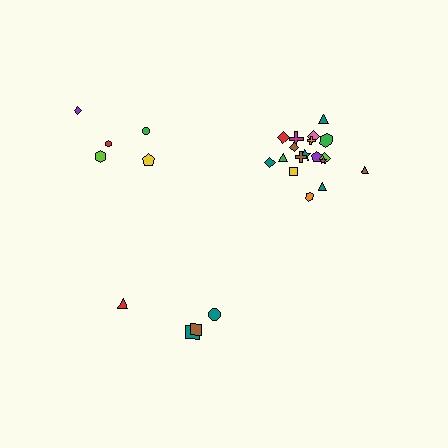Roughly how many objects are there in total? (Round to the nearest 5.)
Roughly 25 objects in total.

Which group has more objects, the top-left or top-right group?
The top-right group.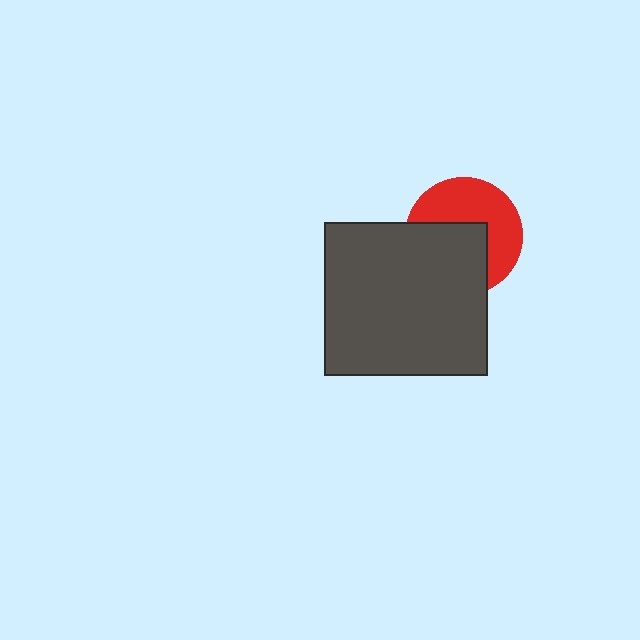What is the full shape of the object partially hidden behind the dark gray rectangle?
The partially hidden object is a red circle.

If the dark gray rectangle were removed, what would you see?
You would see the complete red circle.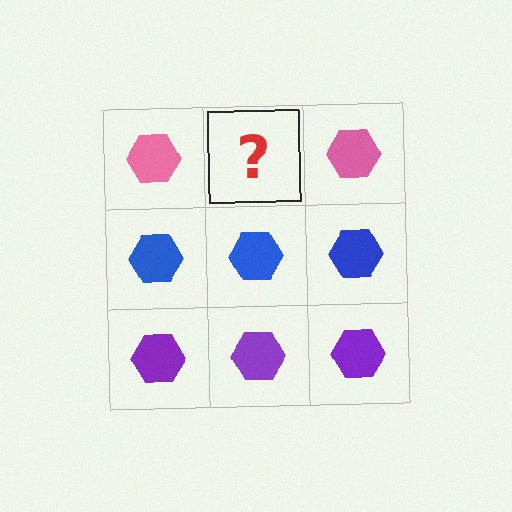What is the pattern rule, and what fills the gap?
The rule is that each row has a consistent color. The gap should be filled with a pink hexagon.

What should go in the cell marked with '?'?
The missing cell should contain a pink hexagon.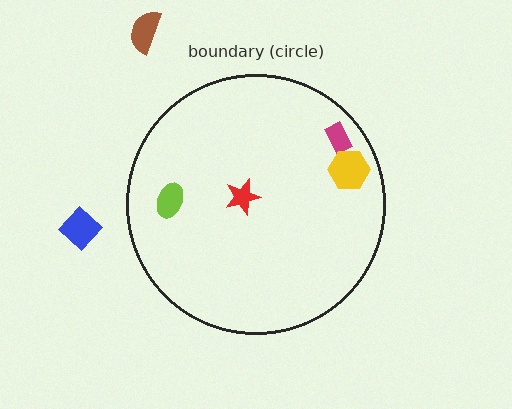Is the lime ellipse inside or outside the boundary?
Inside.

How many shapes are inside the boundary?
4 inside, 2 outside.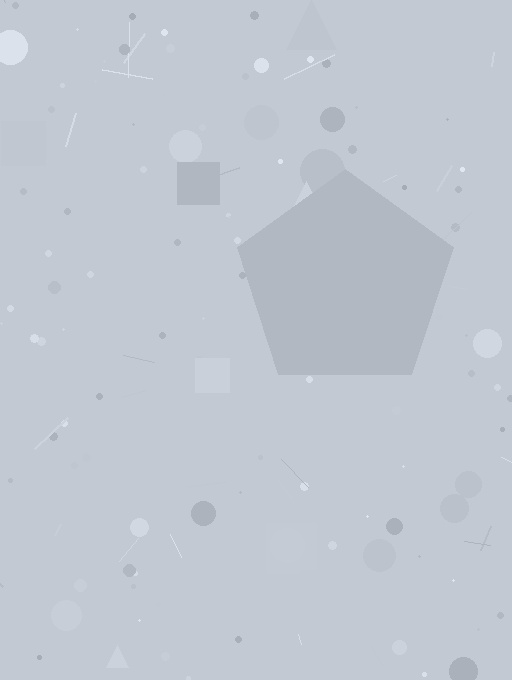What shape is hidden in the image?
A pentagon is hidden in the image.